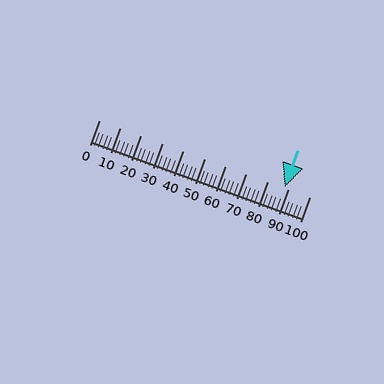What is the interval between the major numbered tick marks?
The major tick marks are spaced 10 units apart.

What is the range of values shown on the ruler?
The ruler shows values from 0 to 100.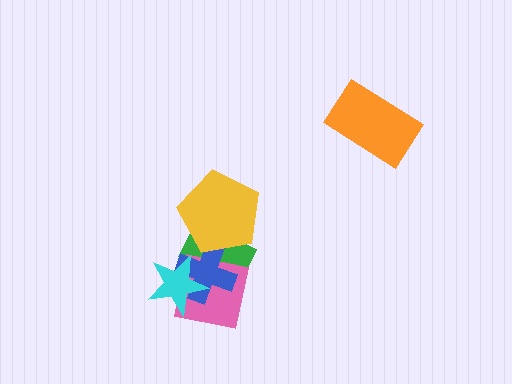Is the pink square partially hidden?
Yes, it is partially covered by another shape.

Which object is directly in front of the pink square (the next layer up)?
The blue cross is directly in front of the pink square.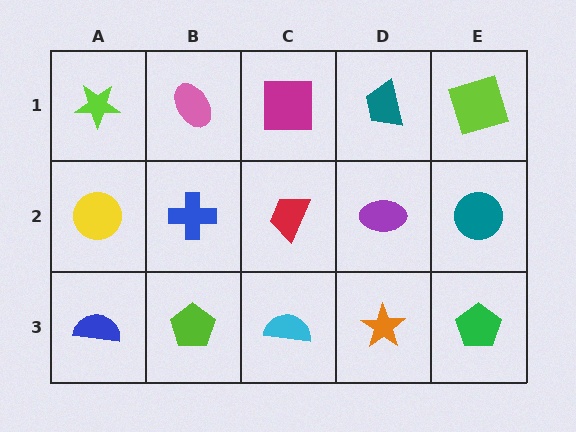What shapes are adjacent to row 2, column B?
A pink ellipse (row 1, column B), a lime pentagon (row 3, column B), a yellow circle (row 2, column A), a red trapezoid (row 2, column C).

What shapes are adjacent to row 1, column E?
A teal circle (row 2, column E), a teal trapezoid (row 1, column D).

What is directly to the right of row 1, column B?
A magenta square.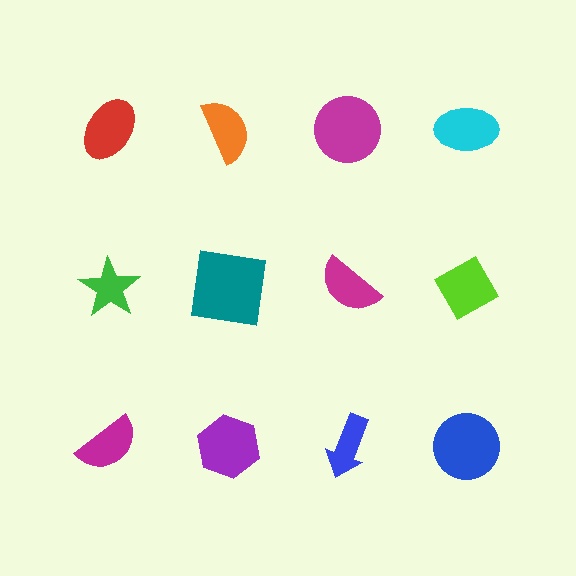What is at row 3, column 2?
A purple hexagon.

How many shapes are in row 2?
4 shapes.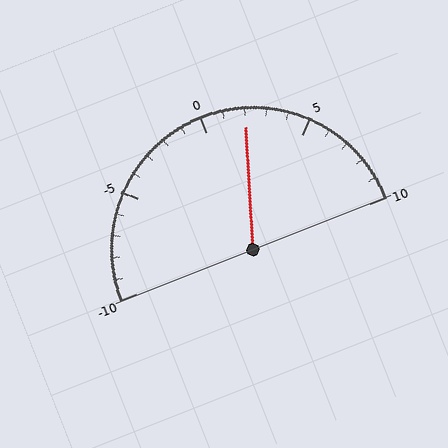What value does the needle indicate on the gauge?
The needle indicates approximately 2.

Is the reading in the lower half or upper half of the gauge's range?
The reading is in the upper half of the range (-10 to 10).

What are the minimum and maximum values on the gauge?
The gauge ranges from -10 to 10.